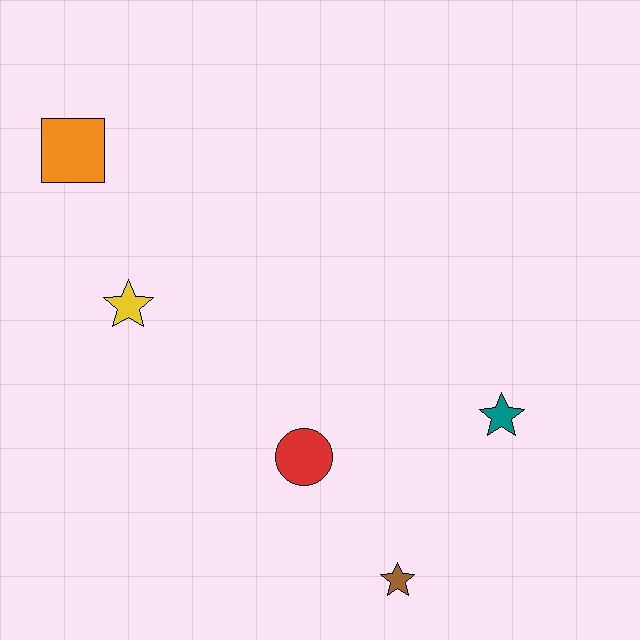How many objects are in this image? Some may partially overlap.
There are 5 objects.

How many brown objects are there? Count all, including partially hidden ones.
There is 1 brown object.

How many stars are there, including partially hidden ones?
There are 3 stars.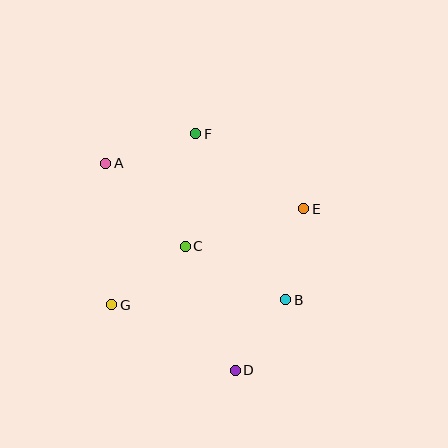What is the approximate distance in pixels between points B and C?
The distance between B and C is approximately 114 pixels.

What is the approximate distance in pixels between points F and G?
The distance between F and G is approximately 191 pixels.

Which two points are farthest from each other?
Points A and D are farthest from each other.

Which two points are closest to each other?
Points B and D are closest to each other.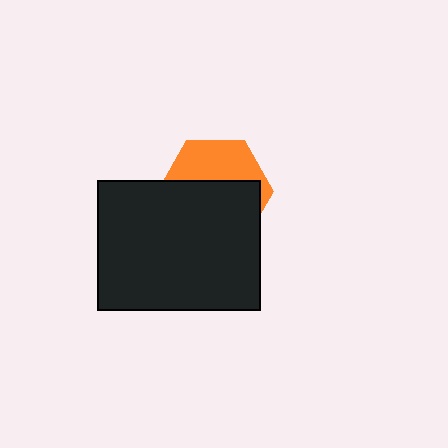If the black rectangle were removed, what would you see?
You would see the complete orange hexagon.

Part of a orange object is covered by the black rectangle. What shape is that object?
It is a hexagon.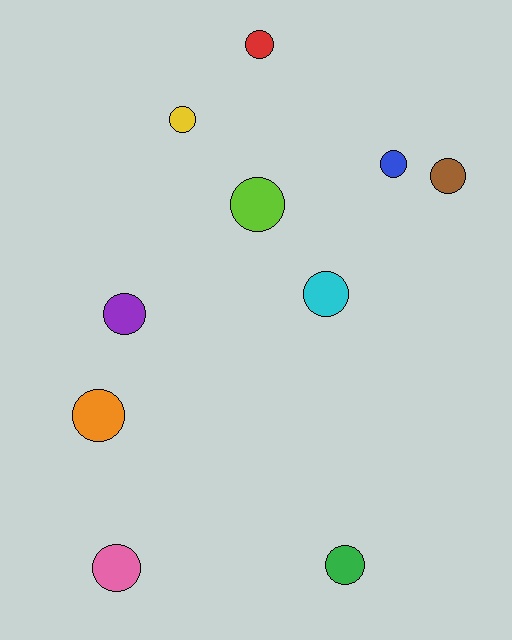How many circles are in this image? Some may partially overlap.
There are 10 circles.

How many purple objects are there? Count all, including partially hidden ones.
There is 1 purple object.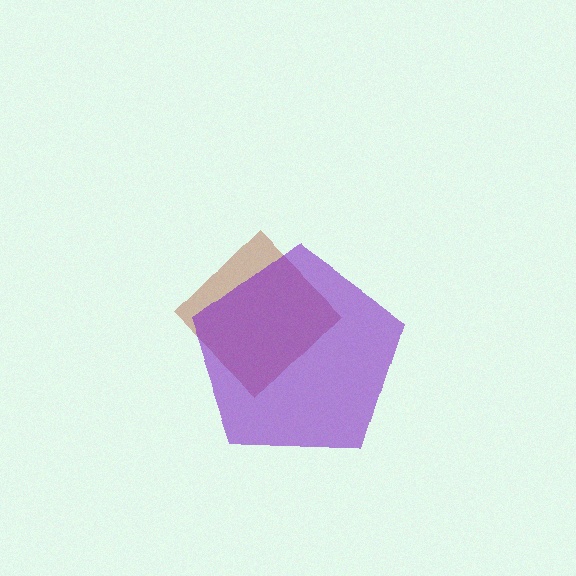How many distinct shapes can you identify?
There are 2 distinct shapes: a brown diamond, a purple pentagon.